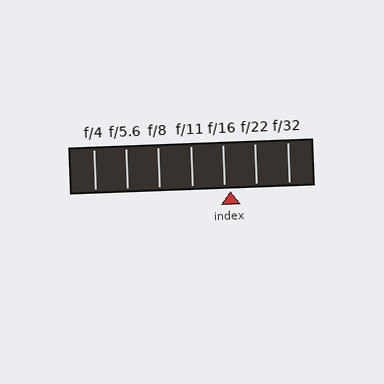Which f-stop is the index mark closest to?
The index mark is closest to f/16.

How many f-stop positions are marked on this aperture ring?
There are 7 f-stop positions marked.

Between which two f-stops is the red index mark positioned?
The index mark is between f/16 and f/22.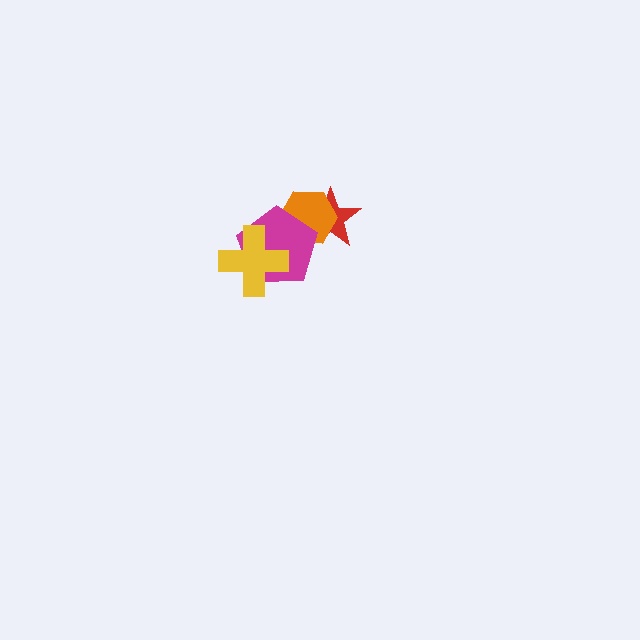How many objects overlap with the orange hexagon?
2 objects overlap with the orange hexagon.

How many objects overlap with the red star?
2 objects overlap with the red star.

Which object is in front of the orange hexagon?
The magenta pentagon is in front of the orange hexagon.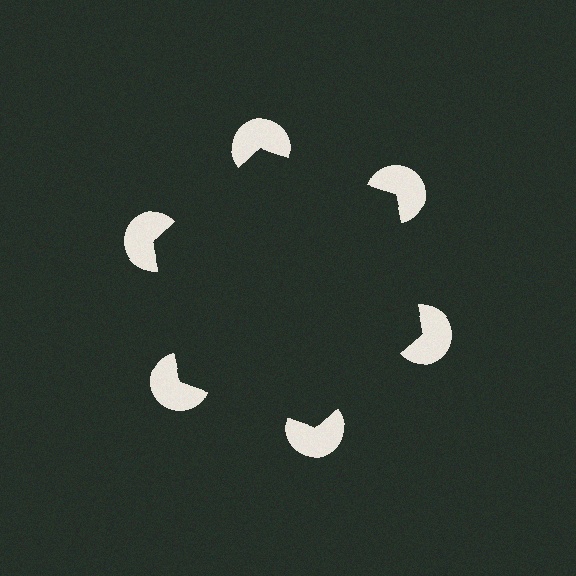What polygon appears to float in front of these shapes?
An illusory hexagon — its edges are inferred from the aligned wedge cuts in the pac-man discs, not physically drawn.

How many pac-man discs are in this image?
There are 6 — one at each vertex of the illusory hexagon.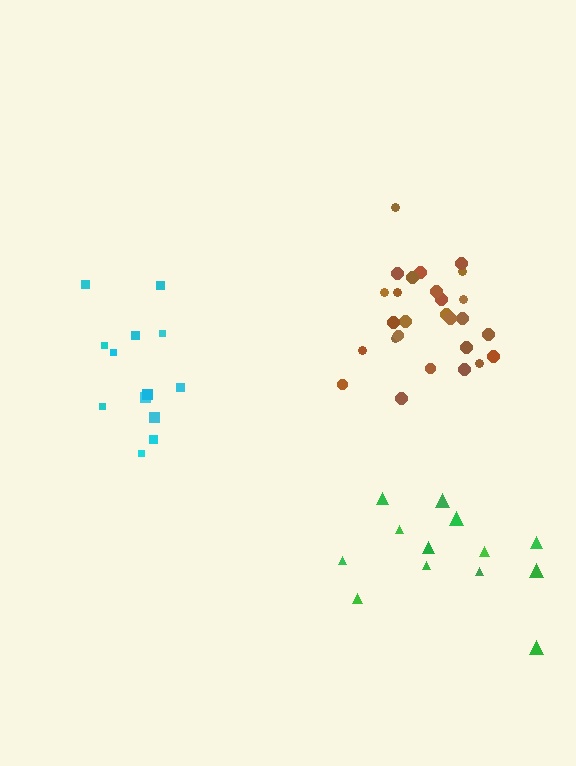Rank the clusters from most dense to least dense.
brown, cyan, green.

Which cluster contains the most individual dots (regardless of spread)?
Brown (27).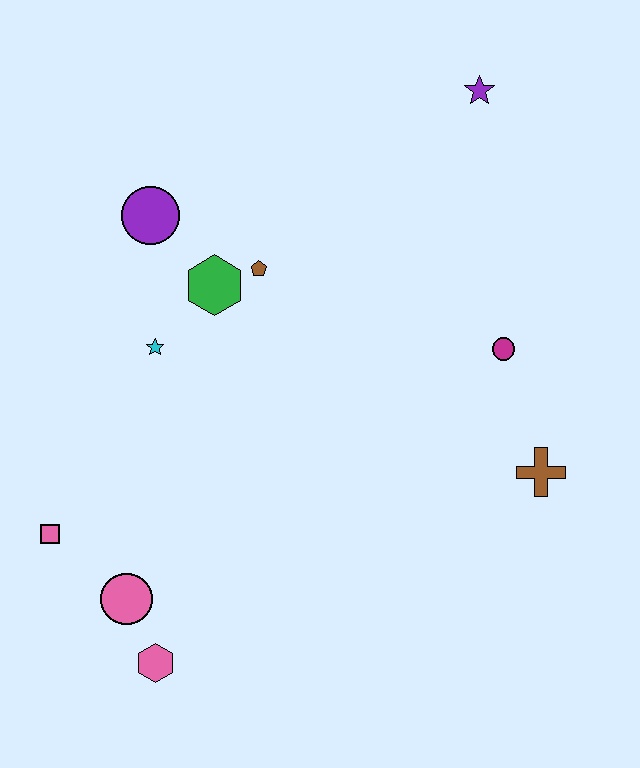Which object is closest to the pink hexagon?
The pink circle is closest to the pink hexagon.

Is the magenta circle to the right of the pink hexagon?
Yes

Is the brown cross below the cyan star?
Yes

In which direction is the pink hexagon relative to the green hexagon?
The pink hexagon is below the green hexagon.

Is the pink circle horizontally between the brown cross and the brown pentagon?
No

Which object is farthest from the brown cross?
The pink square is farthest from the brown cross.